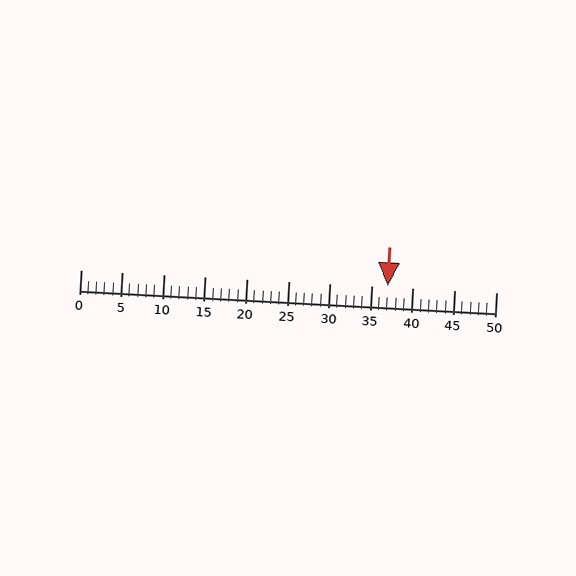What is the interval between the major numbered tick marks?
The major tick marks are spaced 5 units apart.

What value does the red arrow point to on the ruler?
The red arrow points to approximately 37.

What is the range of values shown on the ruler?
The ruler shows values from 0 to 50.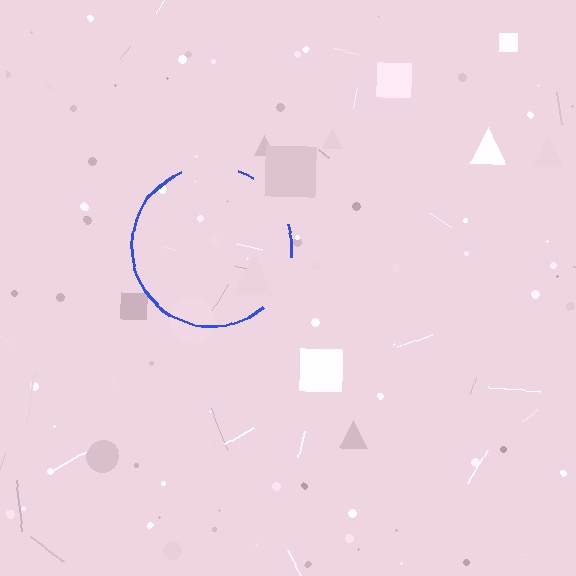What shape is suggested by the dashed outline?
The dashed outline suggests a circle.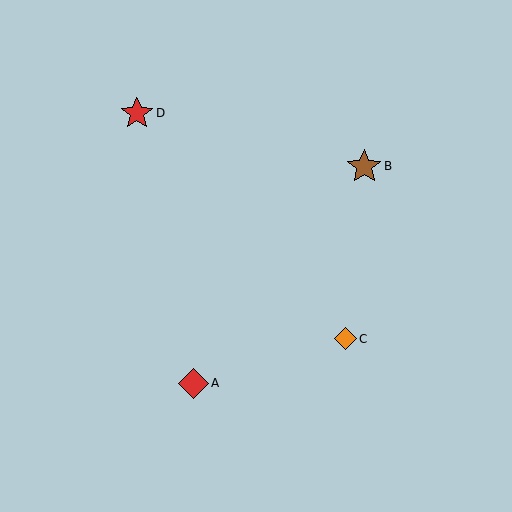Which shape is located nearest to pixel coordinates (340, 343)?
The orange diamond (labeled C) at (345, 339) is nearest to that location.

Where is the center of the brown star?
The center of the brown star is at (364, 166).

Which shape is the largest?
The brown star (labeled B) is the largest.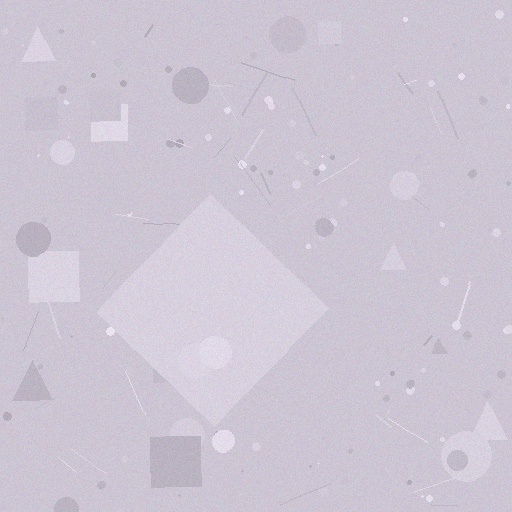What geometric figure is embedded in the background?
A diamond is embedded in the background.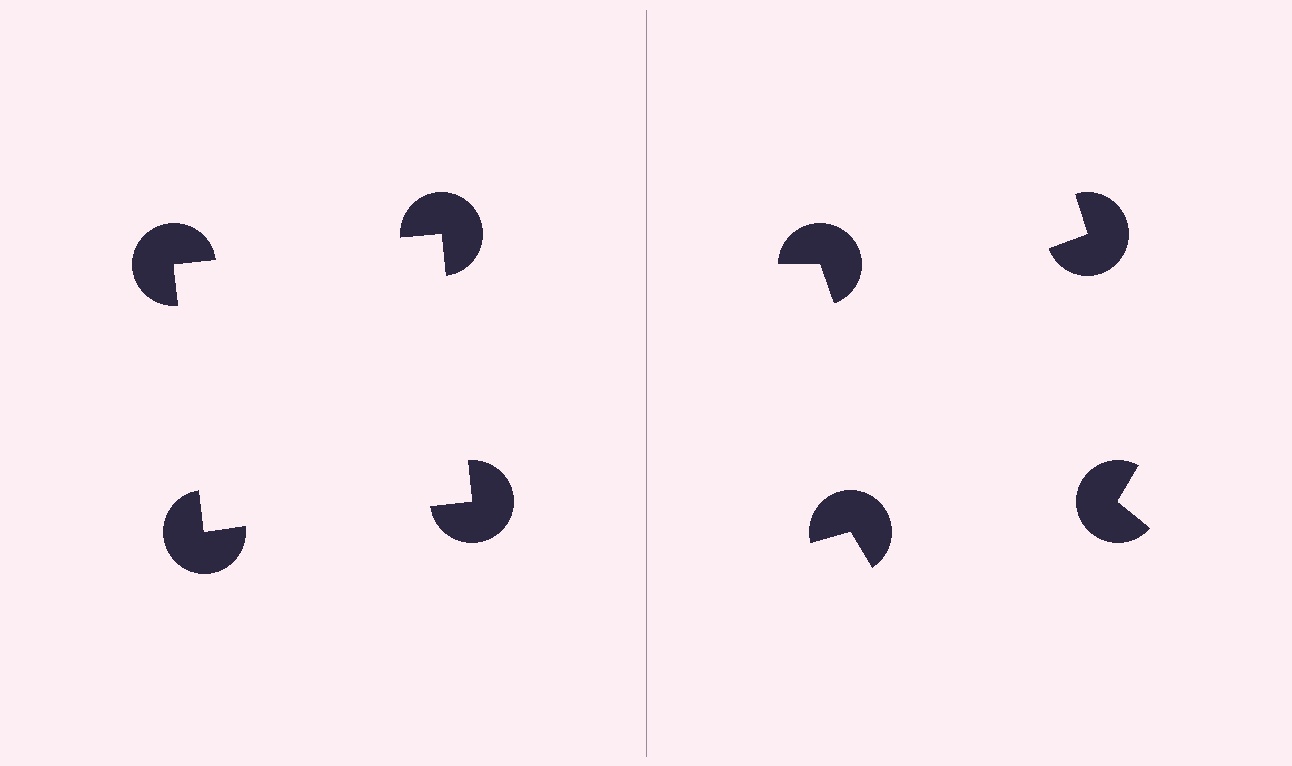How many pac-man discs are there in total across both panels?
8 — 4 on each side.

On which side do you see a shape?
An illusory square appears on the left side. On the right side the wedge cuts are rotated, so no coherent shape forms.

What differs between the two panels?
The pac-man discs are positioned identically on both sides; only the wedge orientations differ. On the left they align to a square; on the right they are misaligned.